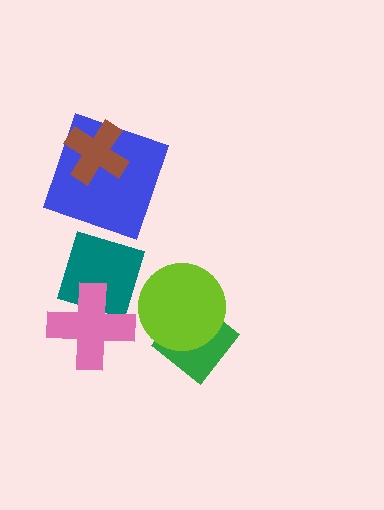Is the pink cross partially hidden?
No, no other shape covers it.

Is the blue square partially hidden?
Yes, it is partially covered by another shape.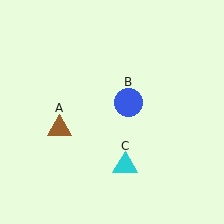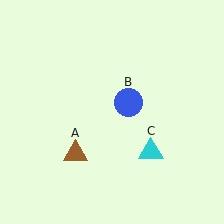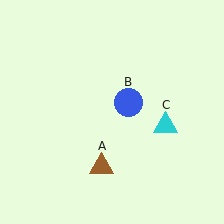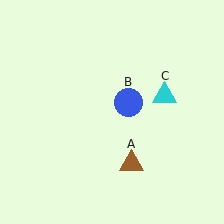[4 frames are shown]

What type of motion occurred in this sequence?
The brown triangle (object A), cyan triangle (object C) rotated counterclockwise around the center of the scene.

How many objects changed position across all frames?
2 objects changed position: brown triangle (object A), cyan triangle (object C).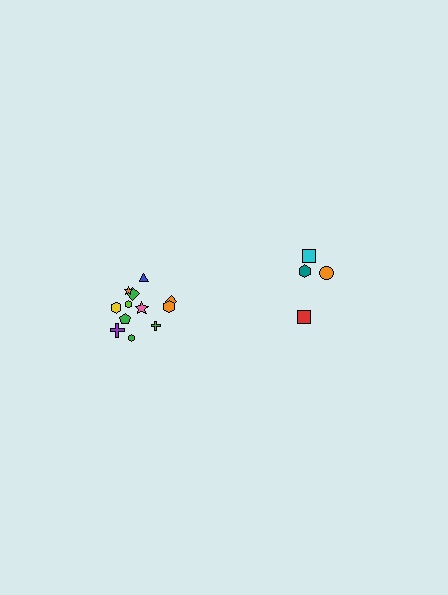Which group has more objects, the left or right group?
The left group.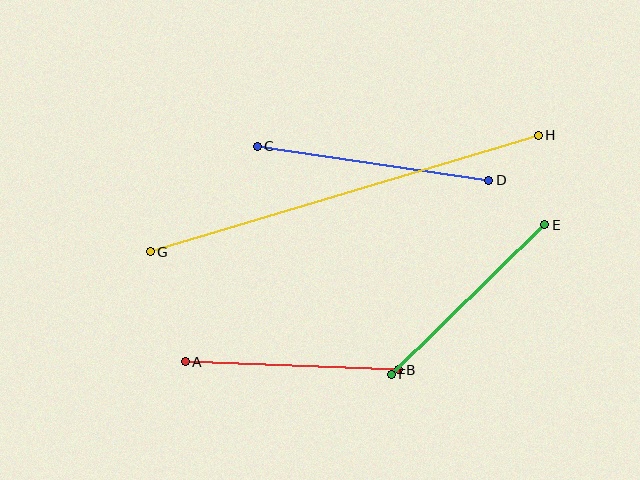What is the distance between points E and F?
The distance is approximately 214 pixels.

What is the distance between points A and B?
The distance is approximately 214 pixels.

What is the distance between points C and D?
The distance is approximately 234 pixels.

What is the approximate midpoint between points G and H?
The midpoint is at approximately (344, 193) pixels.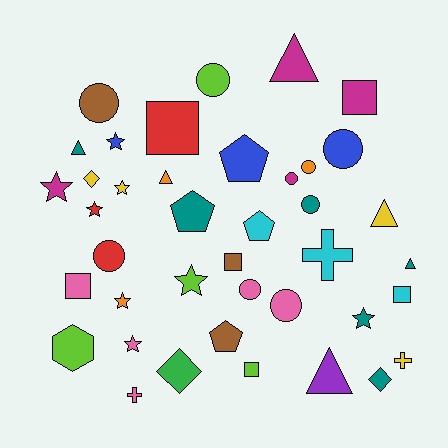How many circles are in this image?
There are 9 circles.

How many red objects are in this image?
There are 3 red objects.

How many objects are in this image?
There are 40 objects.